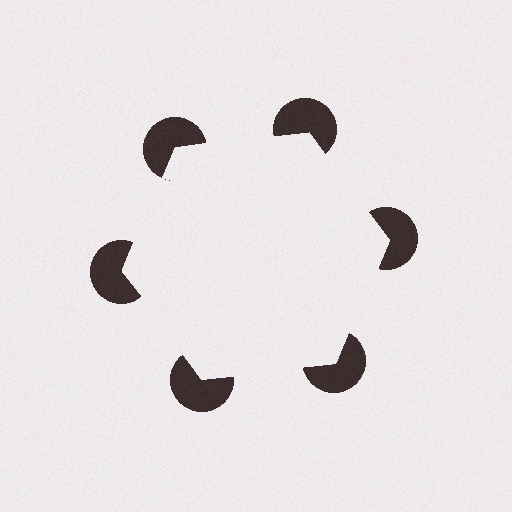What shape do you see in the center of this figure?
An illusory hexagon — its edges are inferred from the aligned wedge cuts in the pac-man discs, not physically drawn.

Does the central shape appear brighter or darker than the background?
It typically appears slightly brighter than the background, even though no actual brightness change is drawn.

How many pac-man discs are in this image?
There are 6 — one at each vertex of the illusory hexagon.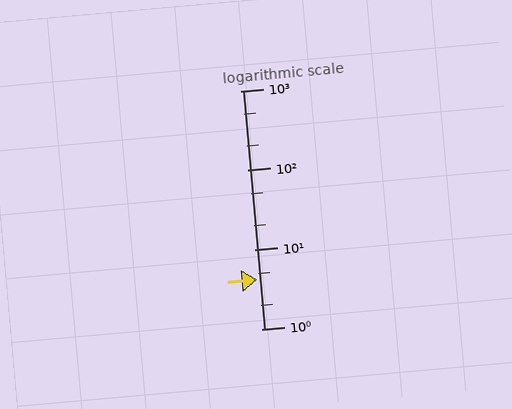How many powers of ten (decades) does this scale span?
The scale spans 3 decades, from 1 to 1000.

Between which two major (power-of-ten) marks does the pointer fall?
The pointer is between 1 and 10.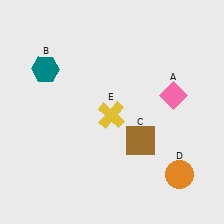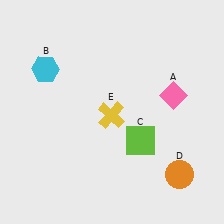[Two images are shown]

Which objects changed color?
B changed from teal to cyan. C changed from brown to lime.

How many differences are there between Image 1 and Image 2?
There are 2 differences between the two images.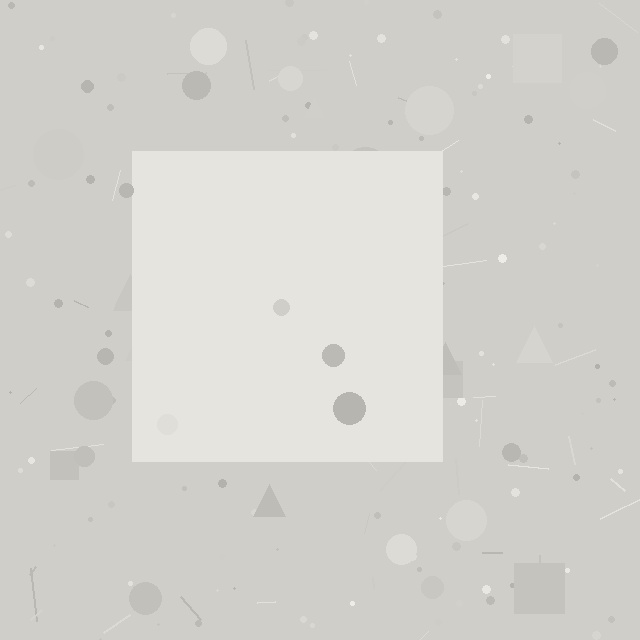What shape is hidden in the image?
A square is hidden in the image.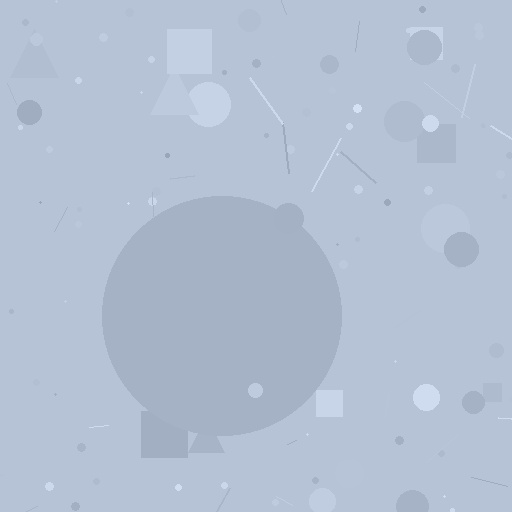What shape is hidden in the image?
A circle is hidden in the image.